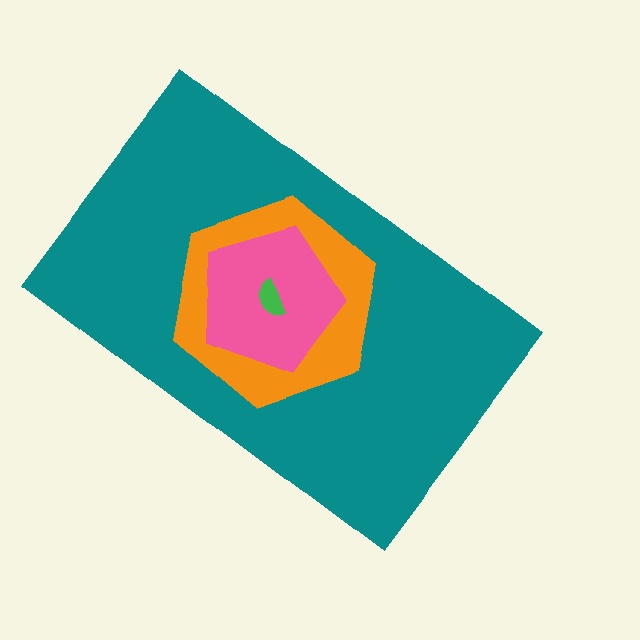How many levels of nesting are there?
4.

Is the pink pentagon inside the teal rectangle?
Yes.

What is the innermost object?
The green semicircle.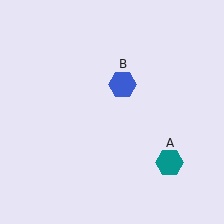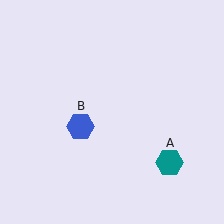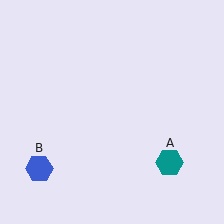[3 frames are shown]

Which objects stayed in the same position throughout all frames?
Teal hexagon (object A) remained stationary.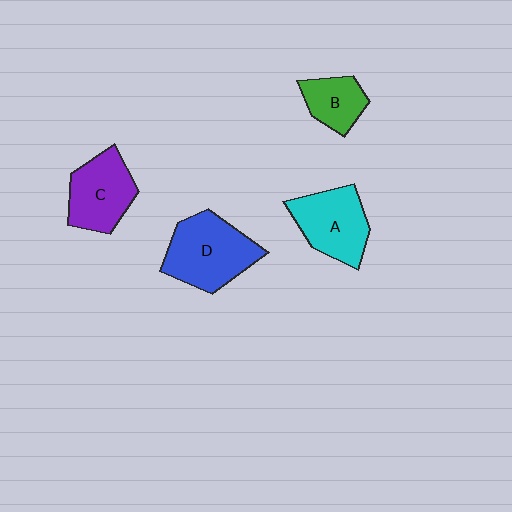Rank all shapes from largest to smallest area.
From largest to smallest: D (blue), A (cyan), C (purple), B (green).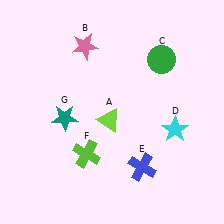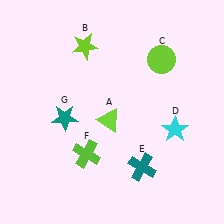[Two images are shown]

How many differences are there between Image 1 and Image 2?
There are 3 differences between the two images.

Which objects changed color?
B changed from pink to lime. C changed from green to lime. E changed from blue to teal.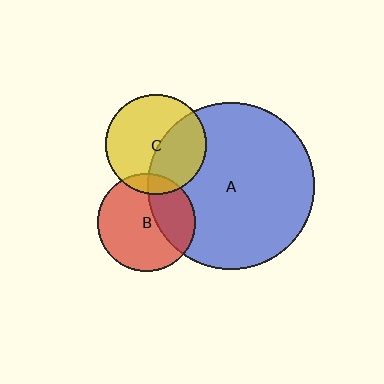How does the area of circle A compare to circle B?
Approximately 2.9 times.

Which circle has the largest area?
Circle A (blue).